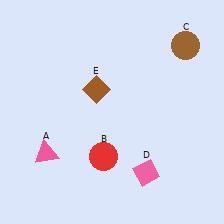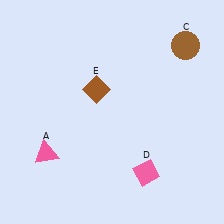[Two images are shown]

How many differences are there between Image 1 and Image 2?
There is 1 difference between the two images.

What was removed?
The red circle (B) was removed in Image 2.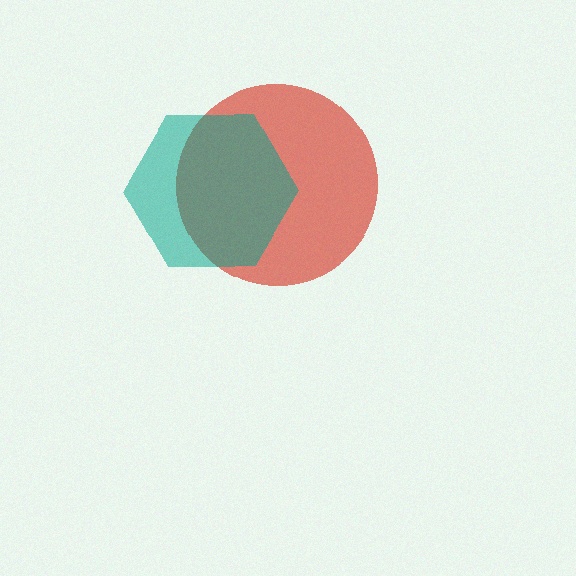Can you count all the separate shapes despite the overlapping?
Yes, there are 2 separate shapes.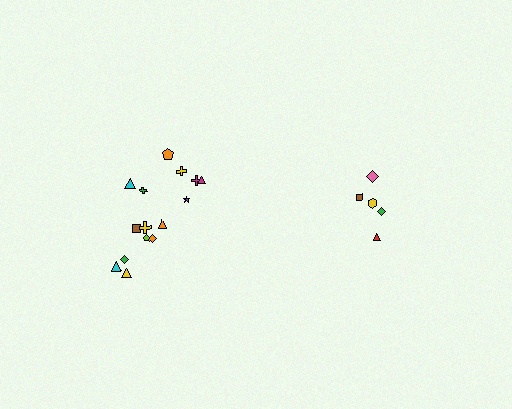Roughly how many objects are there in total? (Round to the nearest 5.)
Roughly 20 objects in total.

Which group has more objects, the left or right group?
The left group.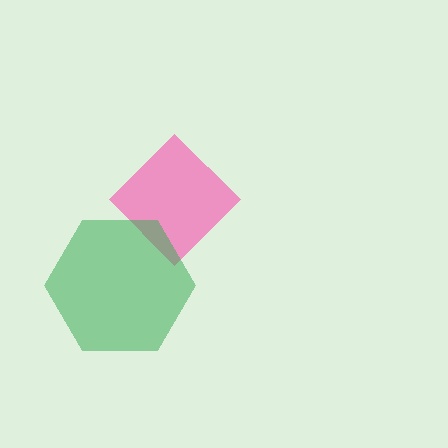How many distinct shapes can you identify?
There are 2 distinct shapes: a pink diamond, a green hexagon.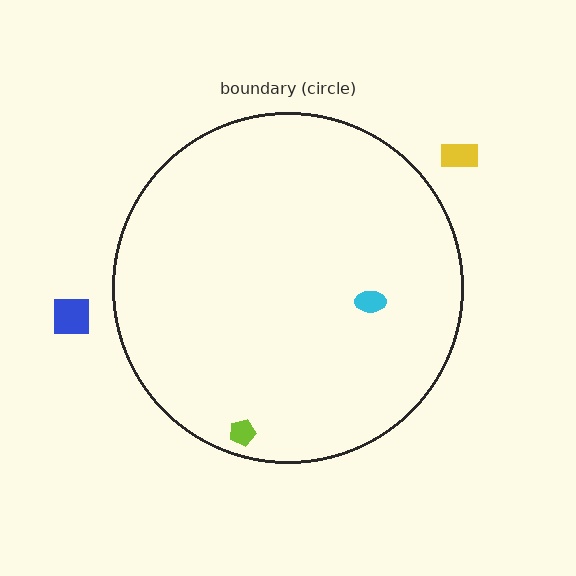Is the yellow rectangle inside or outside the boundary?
Outside.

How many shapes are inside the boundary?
2 inside, 2 outside.